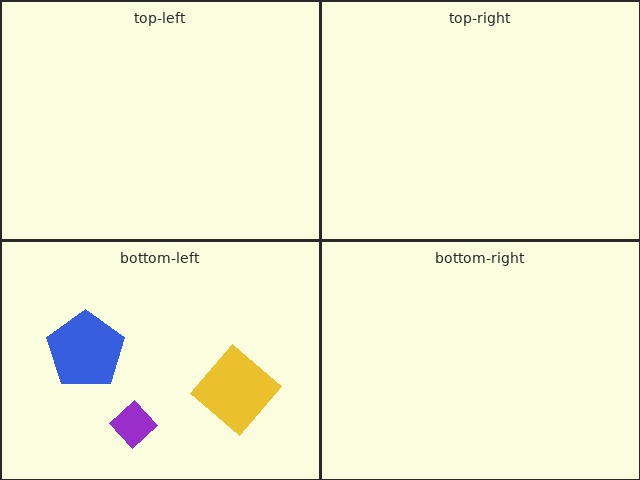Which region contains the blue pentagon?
The bottom-left region.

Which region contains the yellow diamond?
The bottom-left region.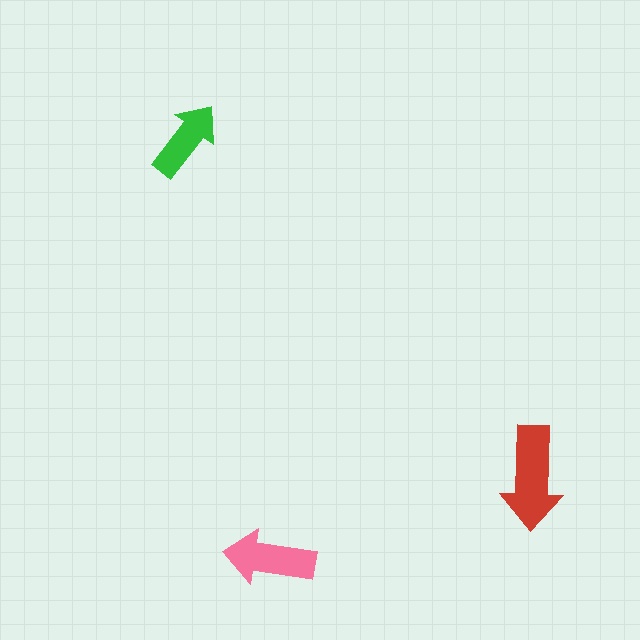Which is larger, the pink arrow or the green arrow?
The pink one.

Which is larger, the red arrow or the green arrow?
The red one.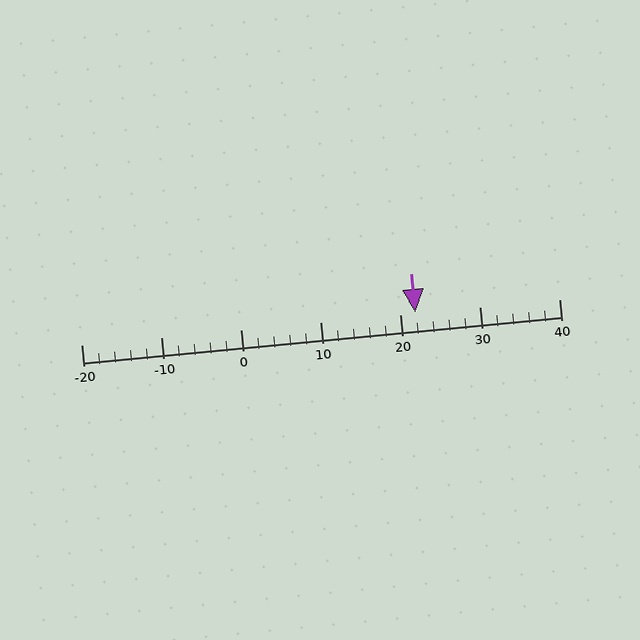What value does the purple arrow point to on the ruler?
The purple arrow points to approximately 22.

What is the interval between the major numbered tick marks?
The major tick marks are spaced 10 units apart.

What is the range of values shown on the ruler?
The ruler shows values from -20 to 40.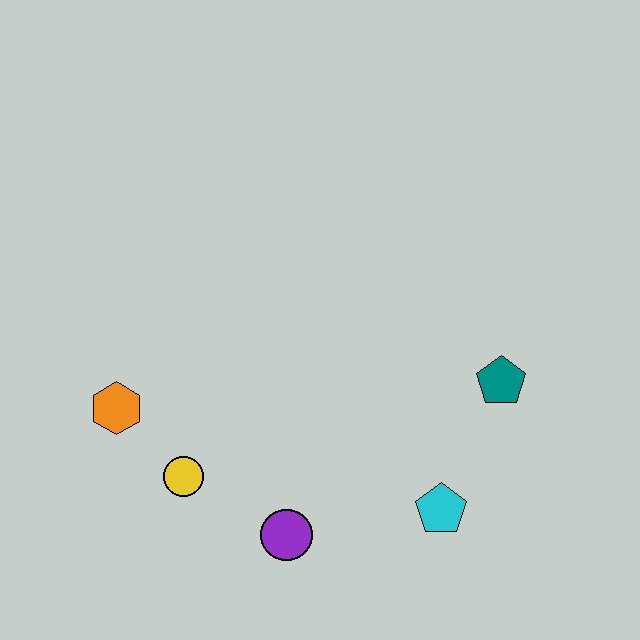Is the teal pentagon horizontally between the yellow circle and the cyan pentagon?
No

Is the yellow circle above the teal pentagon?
No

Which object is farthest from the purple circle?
The teal pentagon is farthest from the purple circle.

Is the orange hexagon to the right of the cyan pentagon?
No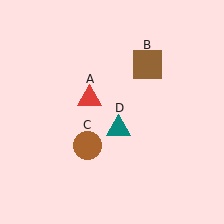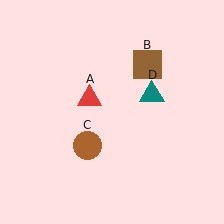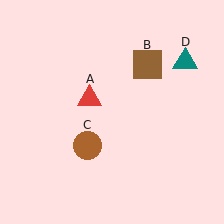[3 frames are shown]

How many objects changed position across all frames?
1 object changed position: teal triangle (object D).